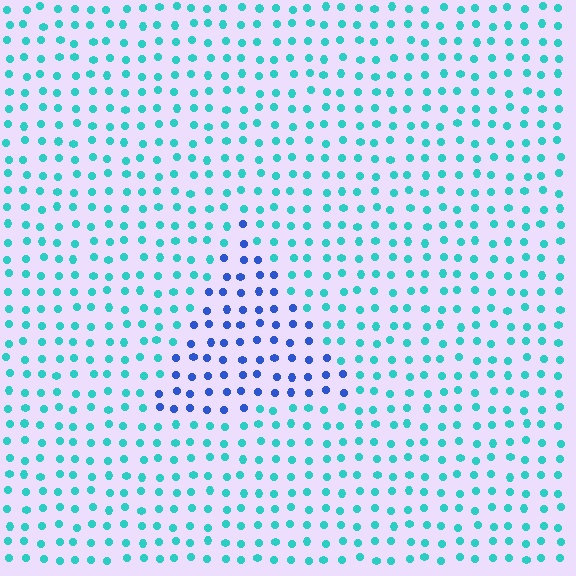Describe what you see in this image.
The image is filled with small cyan elements in a uniform arrangement. A triangle-shaped region is visible where the elements are tinted to a slightly different hue, forming a subtle color boundary.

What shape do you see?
I see a triangle.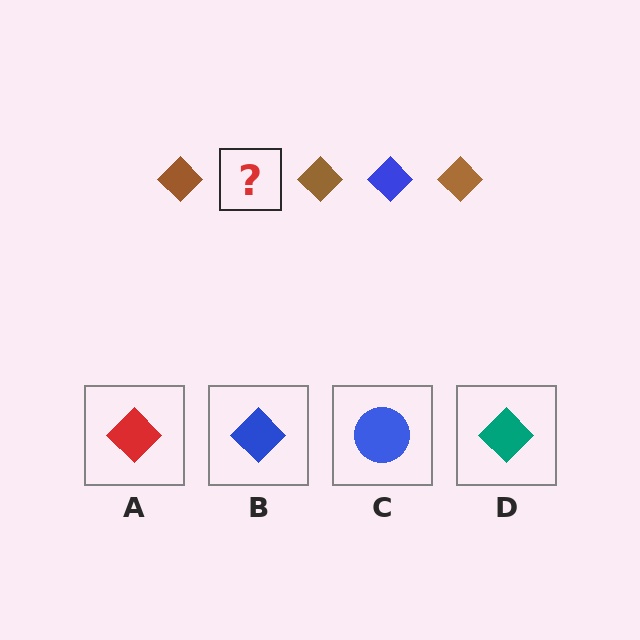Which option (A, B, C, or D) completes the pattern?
B.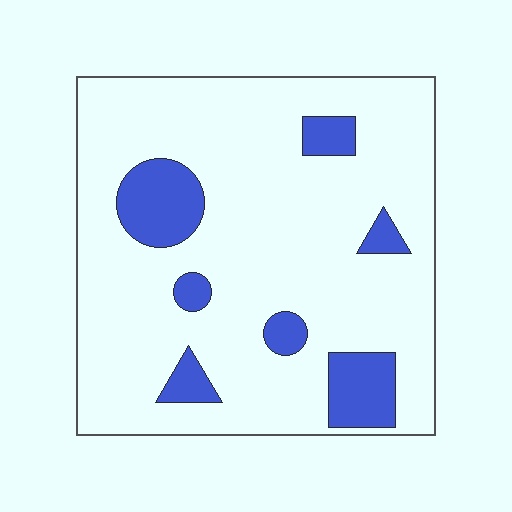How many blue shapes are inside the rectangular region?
7.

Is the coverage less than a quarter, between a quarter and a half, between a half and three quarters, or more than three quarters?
Less than a quarter.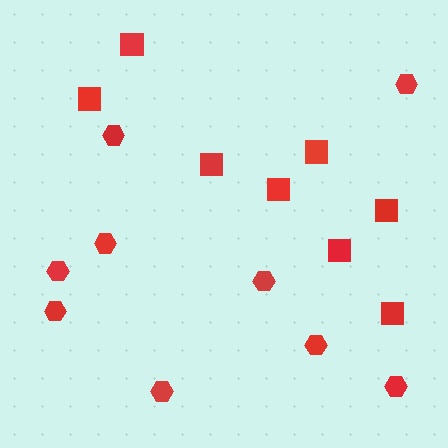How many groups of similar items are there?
There are 2 groups: one group of squares (8) and one group of hexagons (9).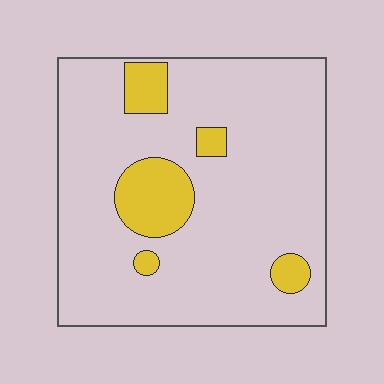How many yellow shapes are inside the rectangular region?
5.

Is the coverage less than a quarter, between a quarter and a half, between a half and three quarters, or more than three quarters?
Less than a quarter.